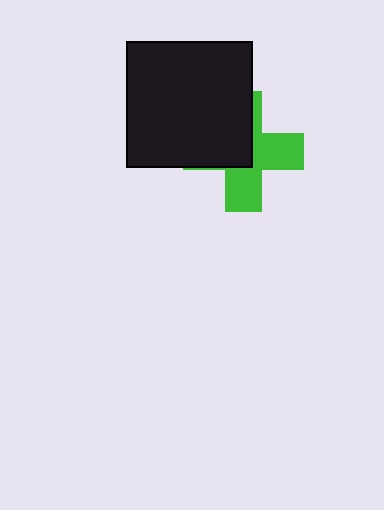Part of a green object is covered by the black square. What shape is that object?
It is a cross.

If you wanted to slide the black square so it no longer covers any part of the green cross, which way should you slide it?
Slide it toward the upper-left — that is the most direct way to separate the two shapes.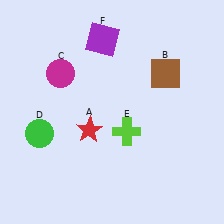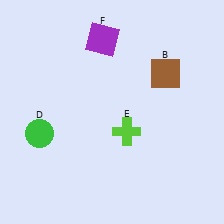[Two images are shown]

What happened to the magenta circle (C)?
The magenta circle (C) was removed in Image 2. It was in the top-left area of Image 1.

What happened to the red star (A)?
The red star (A) was removed in Image 2. It was in the bottom-left area of Image 1.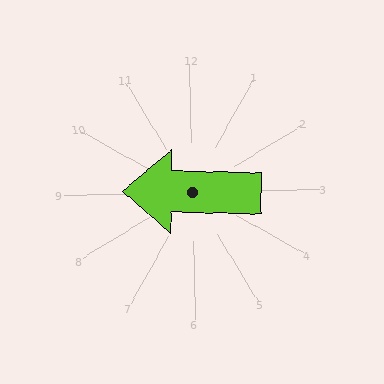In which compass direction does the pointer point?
West.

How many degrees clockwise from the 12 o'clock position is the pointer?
Approximately 272 degrees.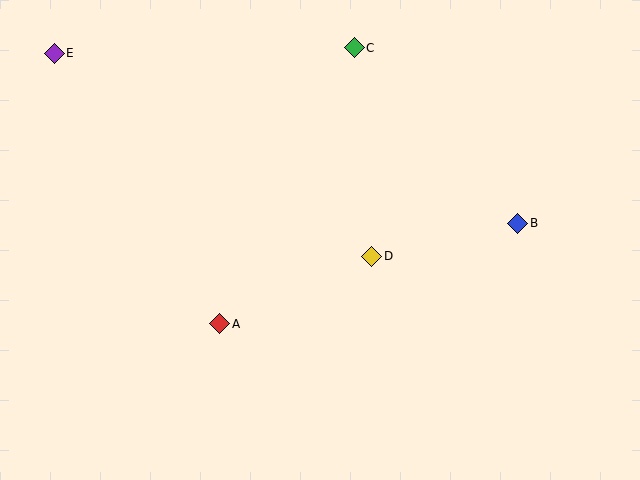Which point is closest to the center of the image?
Point D at (372, 256) is closest to the center.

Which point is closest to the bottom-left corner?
Point A is closest to the bottom-left corner.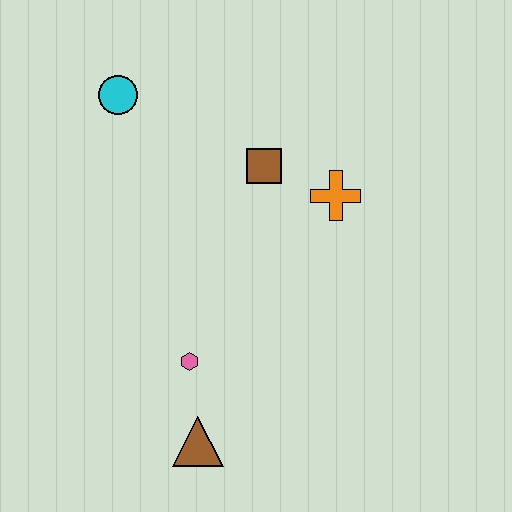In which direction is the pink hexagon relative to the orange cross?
The pink hexagon is below the orange cross.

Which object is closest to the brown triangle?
The pink hexagon is closest to the brown triangle.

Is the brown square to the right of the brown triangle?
Yes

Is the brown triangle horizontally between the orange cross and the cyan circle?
Yes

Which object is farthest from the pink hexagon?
The cyan circle is farthest from the pink hexagon.